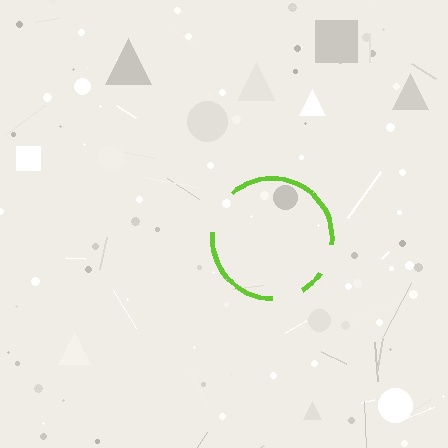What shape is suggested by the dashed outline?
The dashed outline suggests a circle.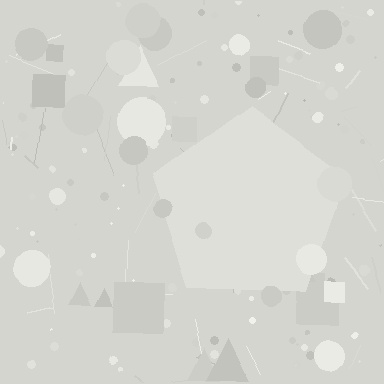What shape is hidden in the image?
A pentagon is hidden in the image.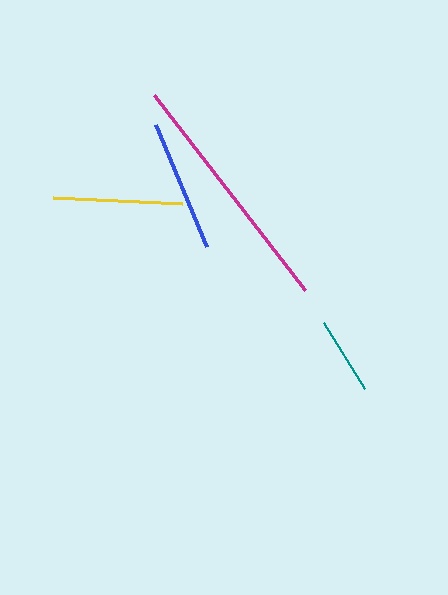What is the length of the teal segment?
The teal segment is approximately 78 pixels long.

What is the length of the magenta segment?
The magenta segment is approximately 247 pixels long.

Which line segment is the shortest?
The teal line is the shortest at approximately 78 pixels.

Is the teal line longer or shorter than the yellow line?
The yellow line is longer than the teal line.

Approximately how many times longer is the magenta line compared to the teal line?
The magenta line is approximately 3.2 times the length of the teal line.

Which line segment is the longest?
The magenta line is the longest at approximately 247 pixels.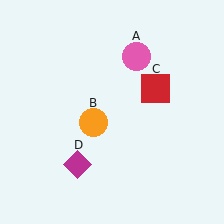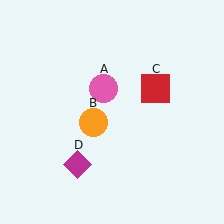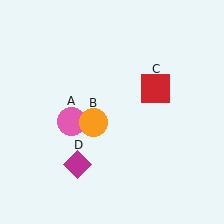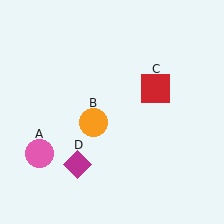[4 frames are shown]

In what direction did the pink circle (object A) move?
The pink circle (object A) moved down and to the left.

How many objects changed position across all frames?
1 object changed position: pink circle (object A).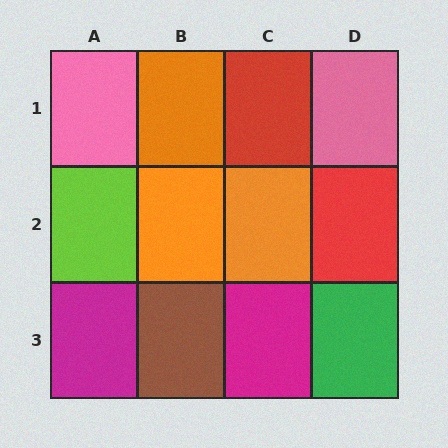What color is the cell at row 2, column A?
Lime.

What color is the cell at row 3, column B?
Brown.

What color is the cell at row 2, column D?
Red.